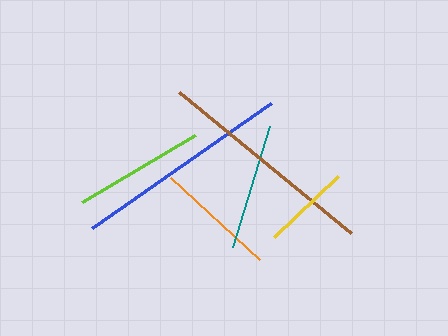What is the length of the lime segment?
The lime segment is approximately 132 pixels long.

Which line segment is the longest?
The brown line is the longest at approximately 222 pixels.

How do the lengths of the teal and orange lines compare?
The teal and orange lines are approximately the same length.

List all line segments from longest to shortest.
From longest to shortest: brown, blue, lime, teal, orange, yellow.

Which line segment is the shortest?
The yellow line is the shortest at approximately 89 pixels.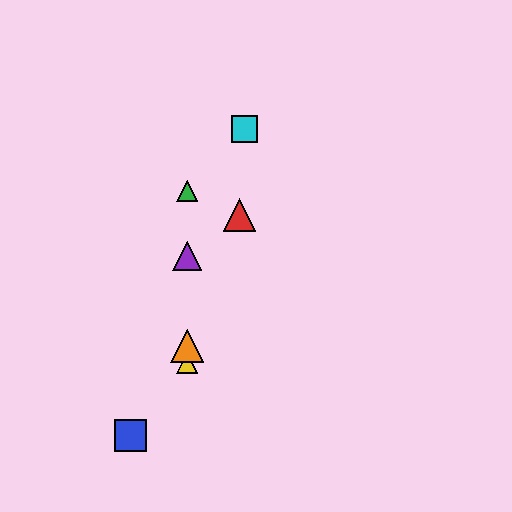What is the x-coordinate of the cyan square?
The cyan square is at x≈244.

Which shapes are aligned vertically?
The green triangle, the yellow triangle, the purple triangle, the orange triangle are aligned vertically.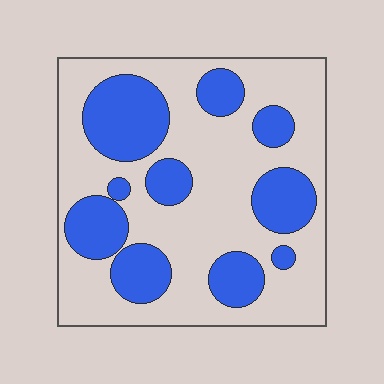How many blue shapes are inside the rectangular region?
10.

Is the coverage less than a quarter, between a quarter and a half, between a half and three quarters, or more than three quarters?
Between a quarter and a half.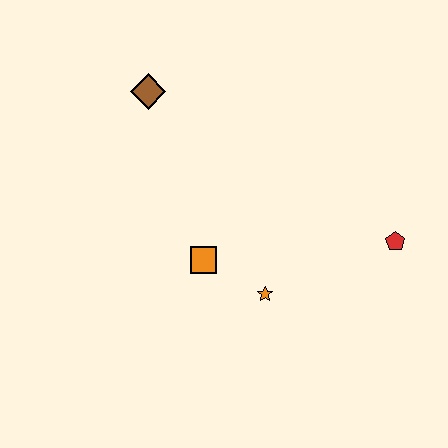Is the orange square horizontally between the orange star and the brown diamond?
Yes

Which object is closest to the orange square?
The orange star is closest to the orange square.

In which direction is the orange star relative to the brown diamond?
The orange star is below the brown diamond.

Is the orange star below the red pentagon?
Yes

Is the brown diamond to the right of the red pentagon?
No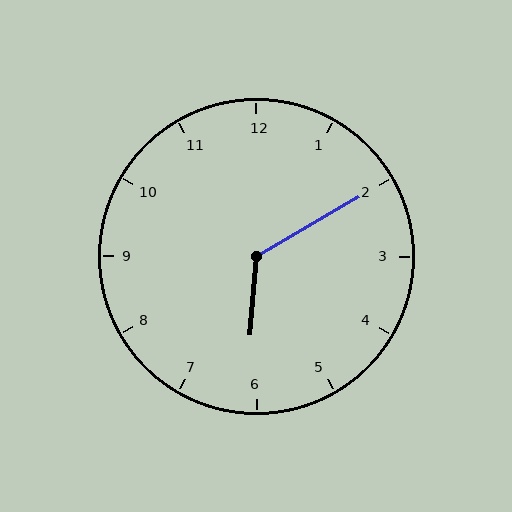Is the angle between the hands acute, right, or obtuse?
It is obtuse.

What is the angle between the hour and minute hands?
Approximately 125 degrees.